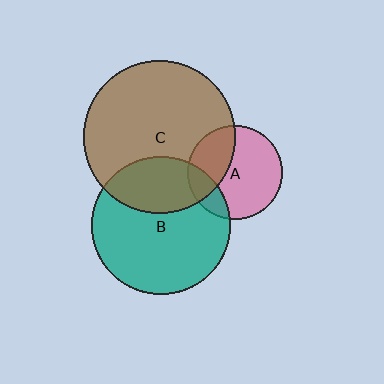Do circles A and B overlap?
Yes.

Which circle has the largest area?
Circle C (brown).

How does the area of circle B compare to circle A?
Approximately 2.2 times.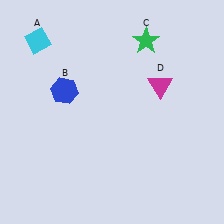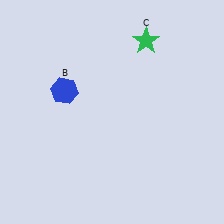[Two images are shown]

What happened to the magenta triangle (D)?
The magenta triangle (D) was removed in Image 2. It was in the top-right area of Image 1.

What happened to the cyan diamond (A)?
The cyan diamond (A) was removed in Image 2. It was in the top-left area of Image 1.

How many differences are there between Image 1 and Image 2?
There are 2 differences between the two images.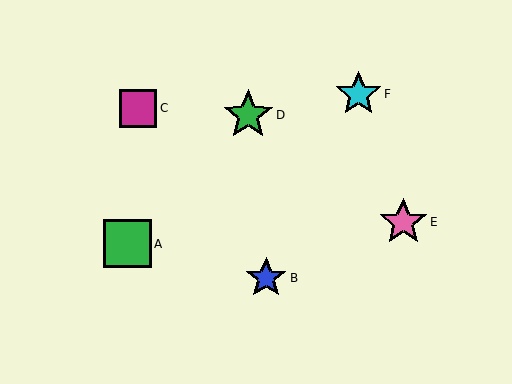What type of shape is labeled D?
Shape D is a green star.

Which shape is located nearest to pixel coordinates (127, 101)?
The magenta square (labeled C) at (138, 108) is nearest to that location.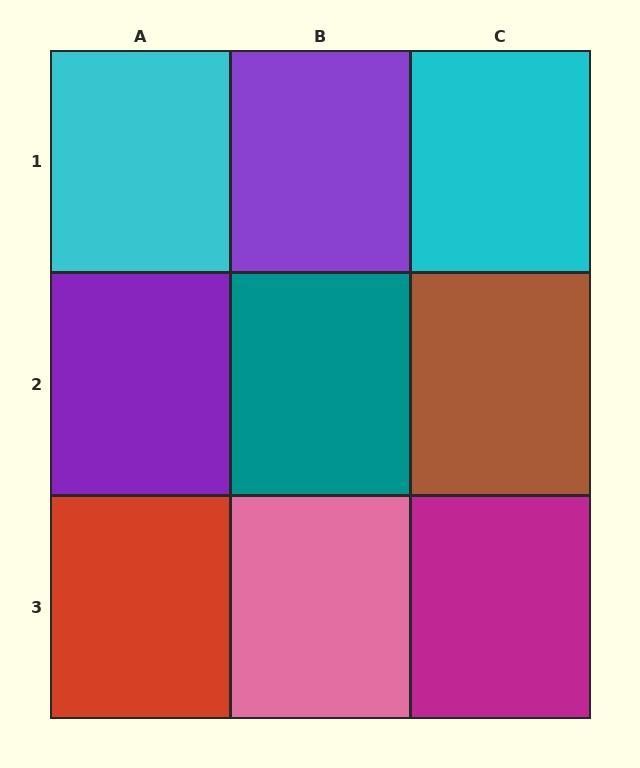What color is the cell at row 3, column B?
Pink.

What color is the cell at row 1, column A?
Cyan.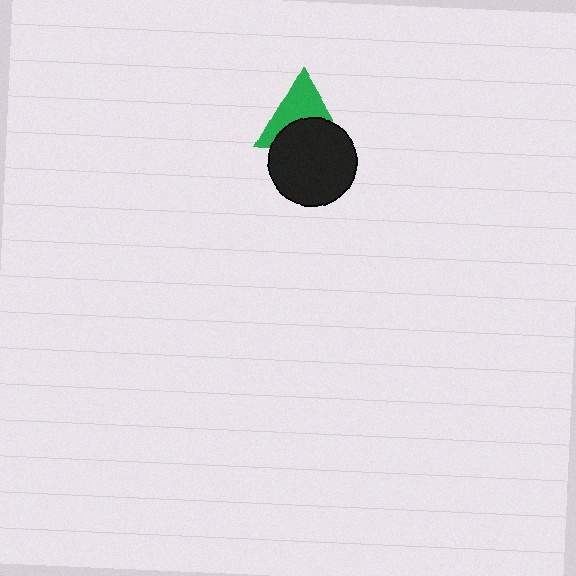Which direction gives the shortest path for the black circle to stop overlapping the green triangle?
Moving down gives the shortest separation.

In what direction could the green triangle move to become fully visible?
The green triangle could move up. That would shift it out from behind the black circle entirely.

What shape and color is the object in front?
The object in front is a black circle.